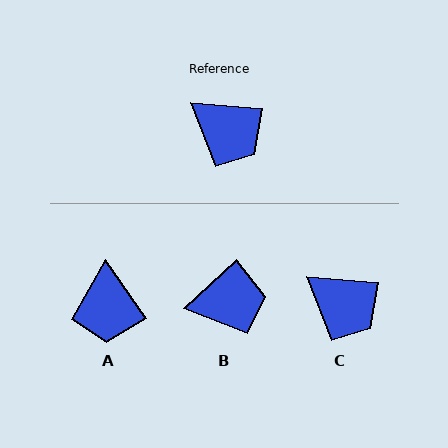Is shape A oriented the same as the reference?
No, it is off by about 50 degrees.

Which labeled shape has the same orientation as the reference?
C.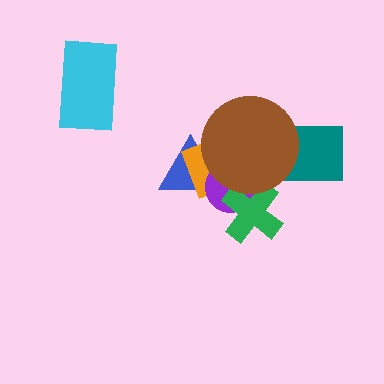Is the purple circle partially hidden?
Yes, it is partially covered by another shape.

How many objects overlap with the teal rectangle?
1 object overlaps with the teal rectangle.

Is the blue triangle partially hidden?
Yes, it is partially covered by another shape.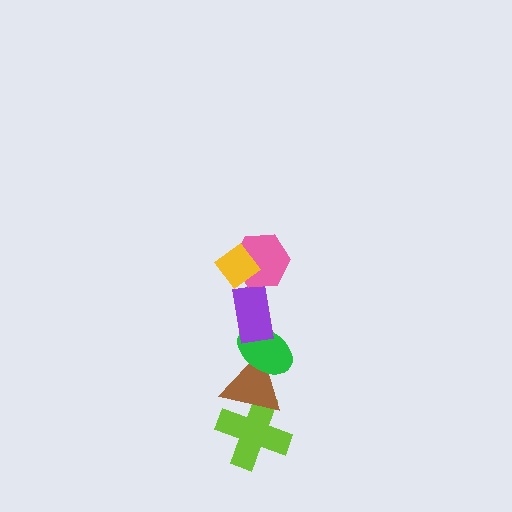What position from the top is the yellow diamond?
The yellow diamond is 1st from the top.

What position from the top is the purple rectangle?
The purple rectangle is 3rd from the top.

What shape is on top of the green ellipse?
The purple rectangle is on top of the green ellipse.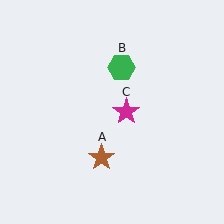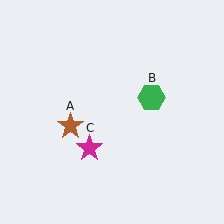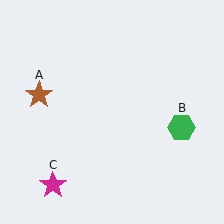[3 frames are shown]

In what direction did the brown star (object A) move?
The brown star (object A) moved up and to the left.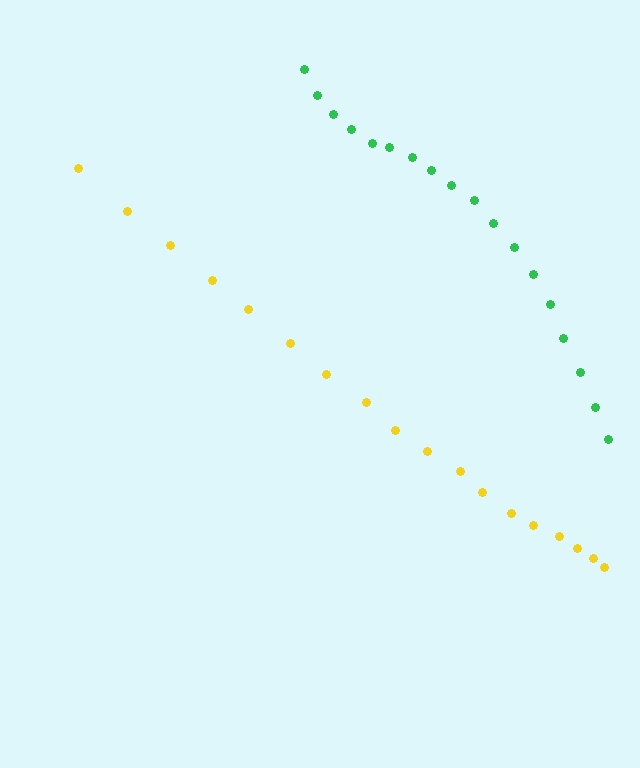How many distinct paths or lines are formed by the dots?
There are 2 distinct paths.